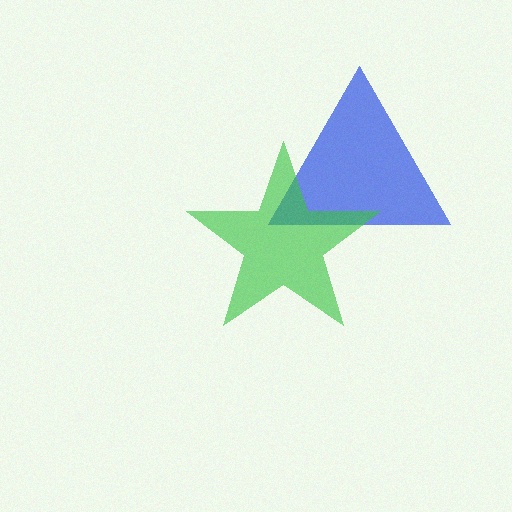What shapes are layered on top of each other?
The layered shapes are: a blue triangle, a green star.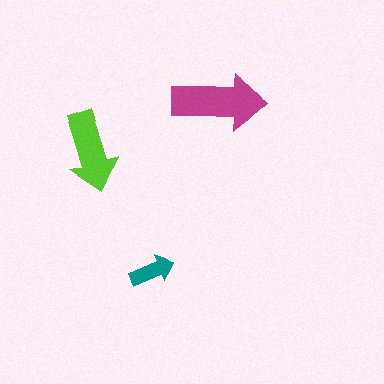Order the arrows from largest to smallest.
the magenta one, the lime one, the teal one.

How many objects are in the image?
There are 3 objects in the image.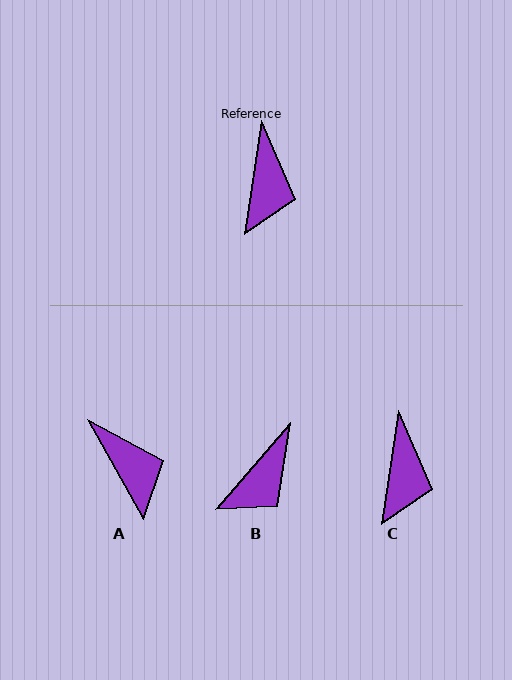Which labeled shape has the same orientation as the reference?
C.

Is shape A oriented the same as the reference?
No, it is off by about 38 degrees.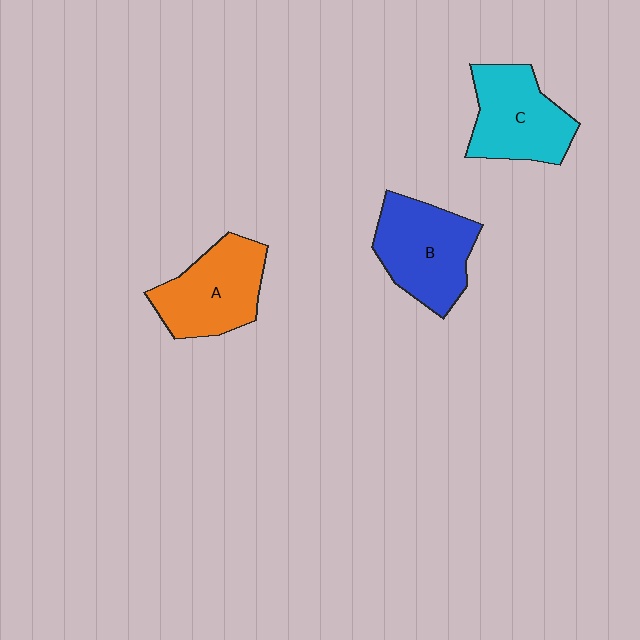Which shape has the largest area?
Shape B (blue).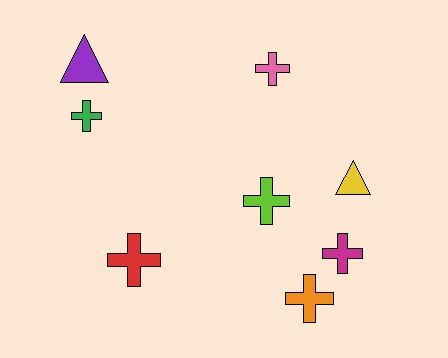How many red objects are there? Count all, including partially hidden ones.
There is 1 red object.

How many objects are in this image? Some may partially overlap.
There are 8 objects.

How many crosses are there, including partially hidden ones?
There are 6 crosses.